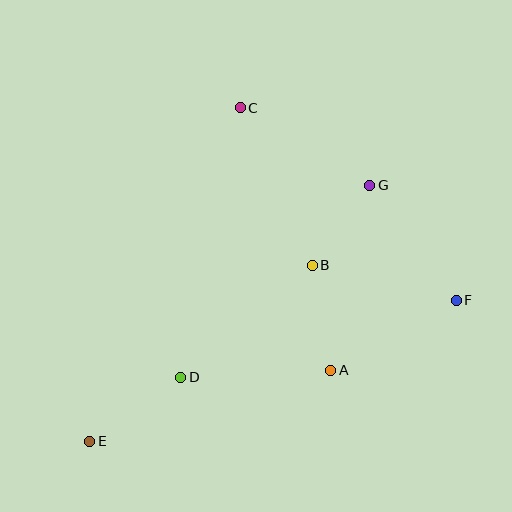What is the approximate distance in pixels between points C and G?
The distance between C and G is approximately 151 pixels.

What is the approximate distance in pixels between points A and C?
The distance between A and C is approximately 278 pixels.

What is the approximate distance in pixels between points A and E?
The distance between A and E is approximately 251 pixels.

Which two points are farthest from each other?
Points E and F are farthest from each other.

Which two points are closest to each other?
Points B and G are closest to each other.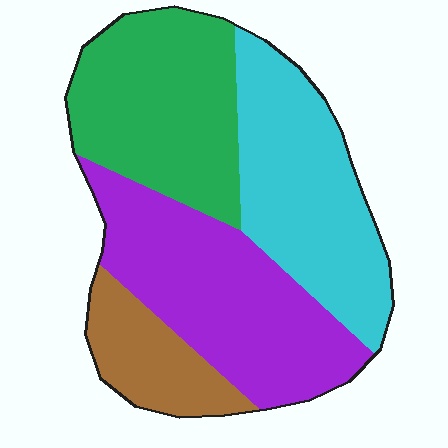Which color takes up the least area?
Brown, at roughly 10%.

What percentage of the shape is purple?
Purple covers 32% of the shape.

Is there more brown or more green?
Green.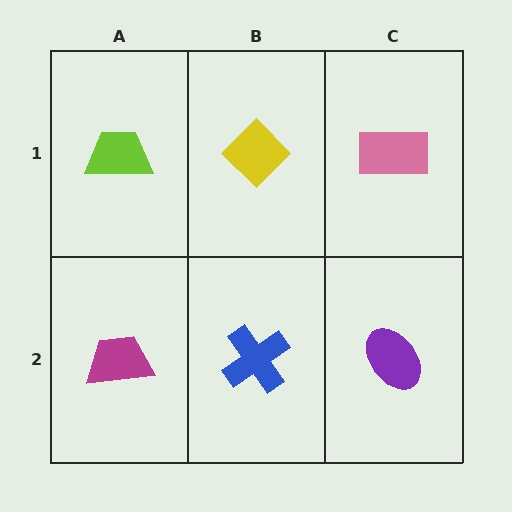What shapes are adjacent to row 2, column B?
A yellow diamond (row 1, column B), a magenta trapezoid (row 2, column A), a purple ellipse (row 2, column C).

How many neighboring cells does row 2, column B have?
3.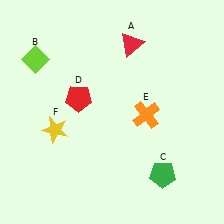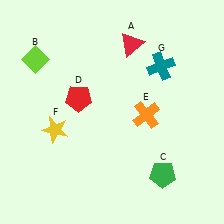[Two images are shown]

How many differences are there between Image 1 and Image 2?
There is 1 difference between the two images.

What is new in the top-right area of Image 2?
A teal cross (G) was added in the top-right area of Image 2.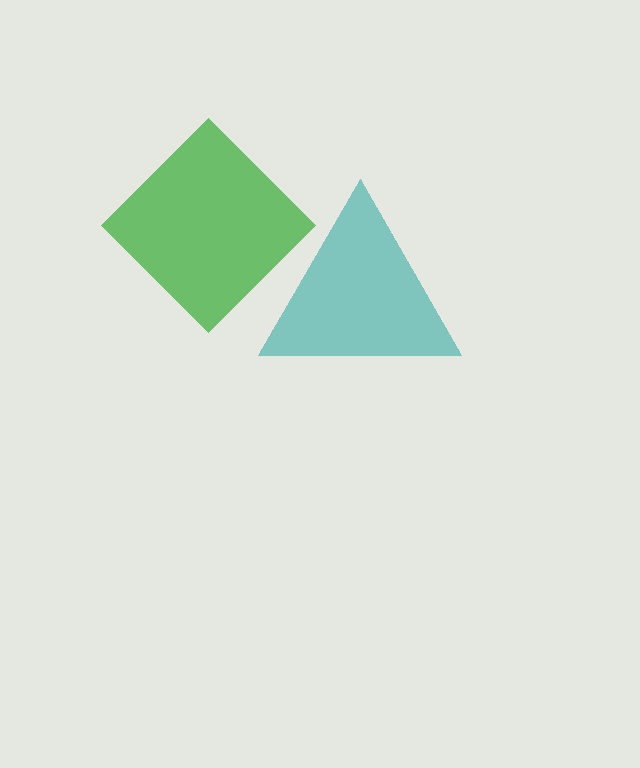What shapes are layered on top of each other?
The layered shapes are: a green diamond, a teal triangle.